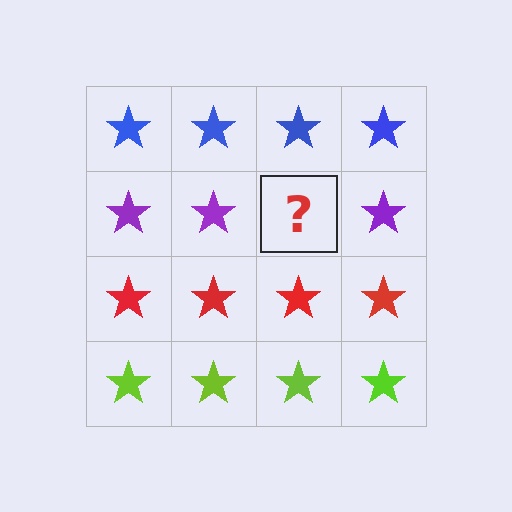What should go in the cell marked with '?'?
The missing cell should contain a purple star.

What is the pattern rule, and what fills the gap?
The rule is that each row has a consistent color. The gap should be filled with a purple star.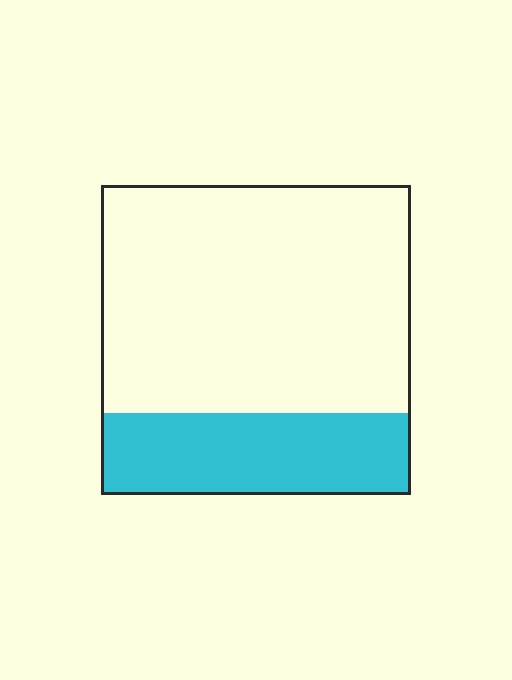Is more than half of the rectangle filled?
No.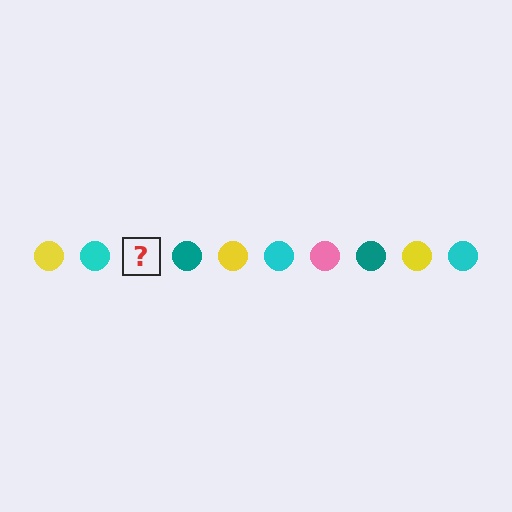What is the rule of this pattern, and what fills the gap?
The rule is that the pattern cycles through yellow, cyan, pink, teal circles. The gap should be filled with a pink circle.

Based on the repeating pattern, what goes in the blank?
The blank should be a pink circle.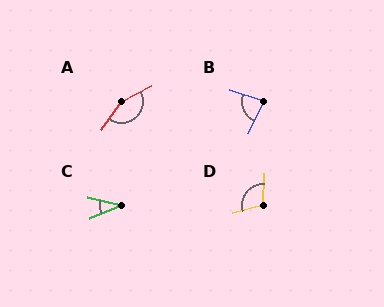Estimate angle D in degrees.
Approximately 108 degrees.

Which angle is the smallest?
C, at approximately 36 degrees.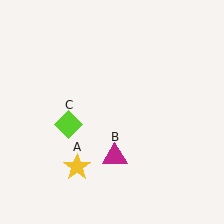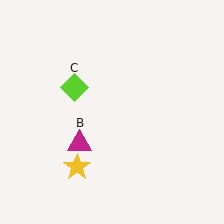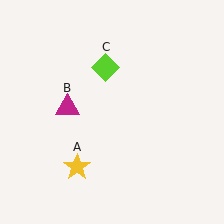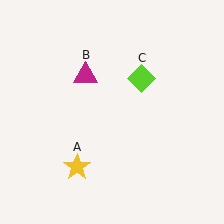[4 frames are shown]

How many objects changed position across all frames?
2 objects changed position: magenta triangle (object B), lime diamond (object C).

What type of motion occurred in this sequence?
The magenta triangle (object B), lime diamond (object C) rotated clockwise around the center of the scene.